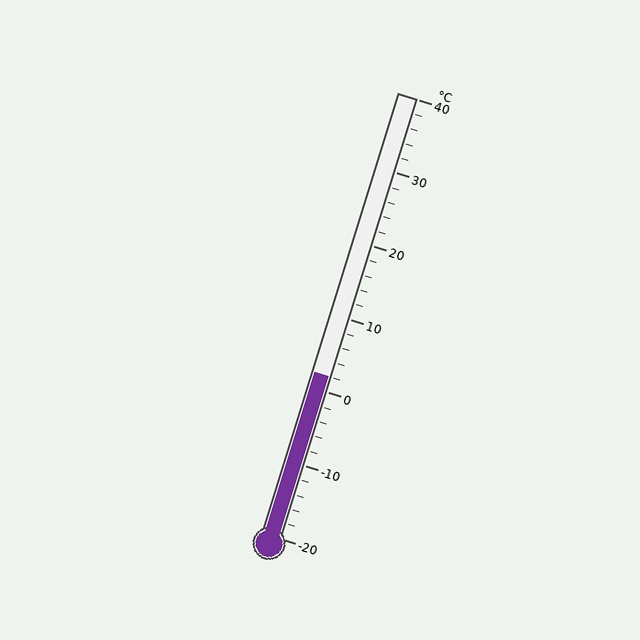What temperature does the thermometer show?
The thermometer shows approximately 2°C.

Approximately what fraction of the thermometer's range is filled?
The thermometer is filled to approximately 35% of its range.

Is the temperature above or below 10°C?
The temperature is below 10°C.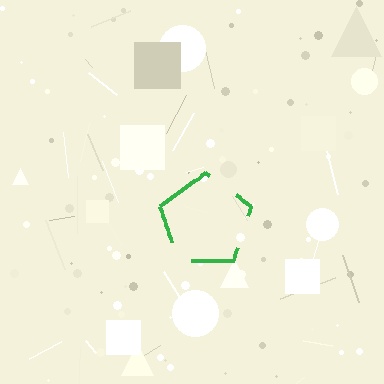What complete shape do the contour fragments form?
The contour fragments form a pentagon.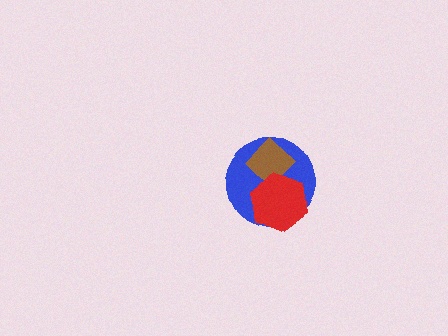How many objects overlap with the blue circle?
2 objects overlap with the blue circle.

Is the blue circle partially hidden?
Yes, it is partially covered by another shape.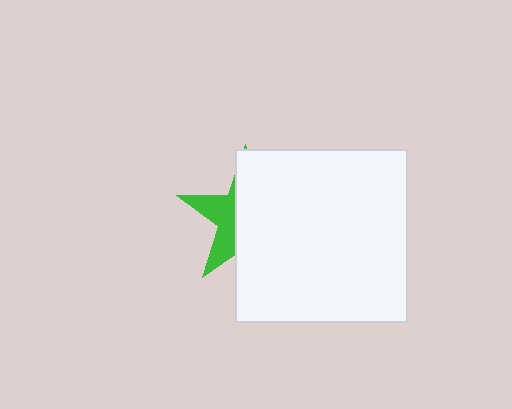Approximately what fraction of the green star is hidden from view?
Roughly 65% of the green star is hidden behind the white square.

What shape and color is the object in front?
The object in front is a white square.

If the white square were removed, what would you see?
You would see the complete green star.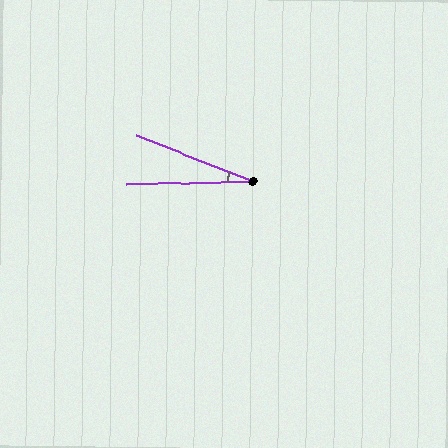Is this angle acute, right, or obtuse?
It is acute.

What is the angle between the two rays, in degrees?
Approximately 23 degrees.